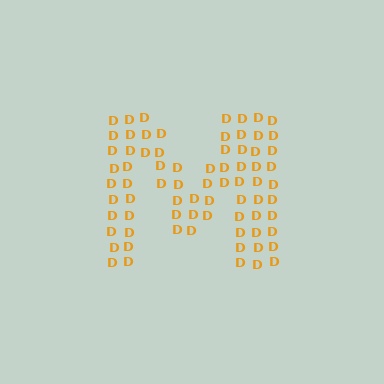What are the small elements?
The small elements are letter D's.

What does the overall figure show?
The overall figure shows the letter M.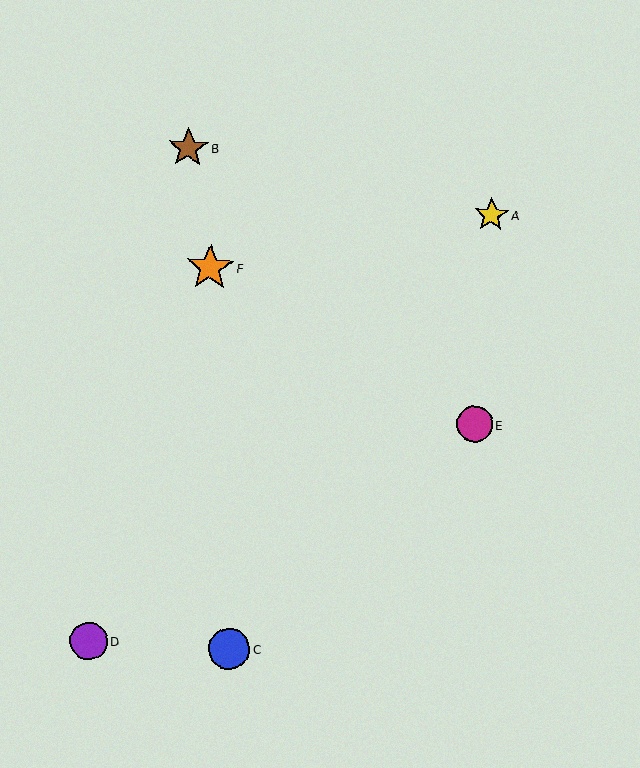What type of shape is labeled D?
Shape D is a purple circle.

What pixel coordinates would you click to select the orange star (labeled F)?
Click at (210, 268) to select the orange star F.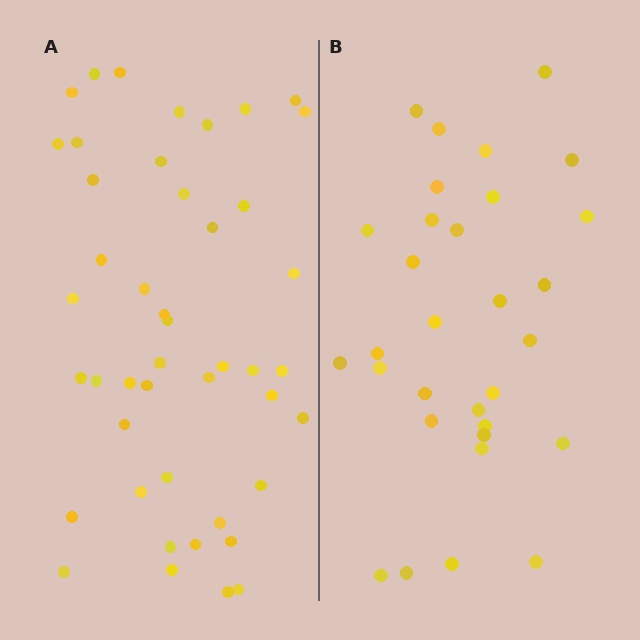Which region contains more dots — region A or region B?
Region A (the left region) has more dots.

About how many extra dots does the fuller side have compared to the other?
Region A has approximately 15 more dots than region B.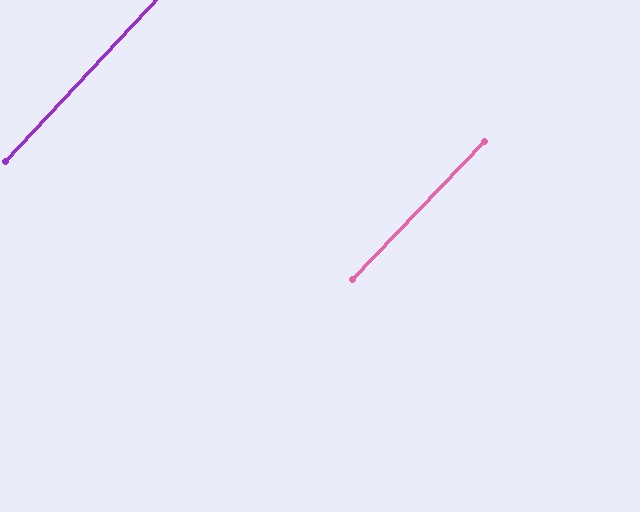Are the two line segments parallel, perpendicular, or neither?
Parallel — their directions differ by only 1.0°.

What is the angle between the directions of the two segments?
Approximately 1 degree.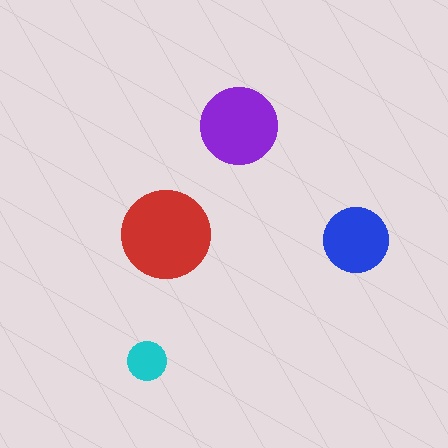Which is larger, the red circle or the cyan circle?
The red one.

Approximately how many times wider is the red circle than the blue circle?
About 1.5 times wider.